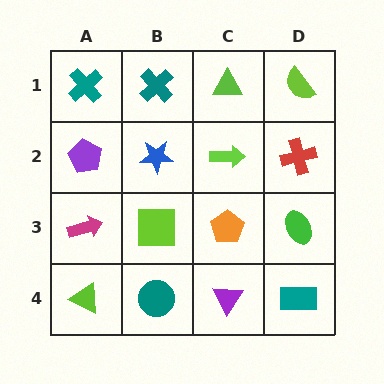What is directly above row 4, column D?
A green ellipse.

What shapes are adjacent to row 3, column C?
A lime arrow (row 2, column C), a purple triangle (row 4, column C), a lime square (row 3, column B), a green ellipse (row 3, column D).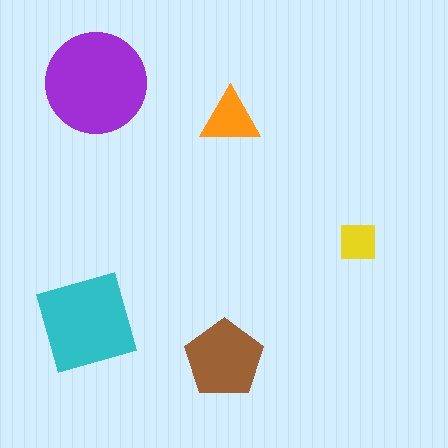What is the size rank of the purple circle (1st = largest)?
1st.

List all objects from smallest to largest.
The yellow square, the orange triangle, the brown pentagon, the cyan diamond, the purple circle.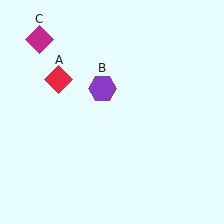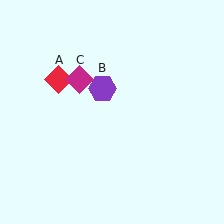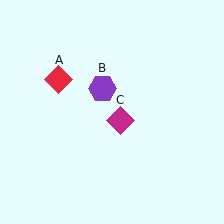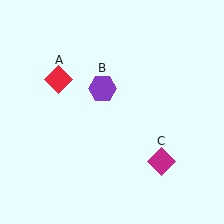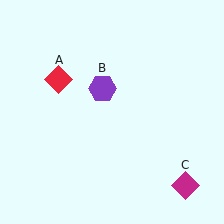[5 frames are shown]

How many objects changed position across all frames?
1 object changed position: magenta diamond (object C).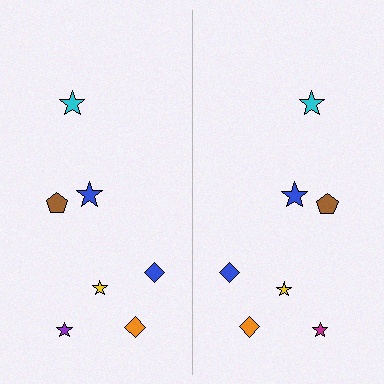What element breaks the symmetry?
The magenta star on the right side breaks the symmetry — its mirror counterpart is purple.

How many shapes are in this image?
There are 14 shapes in this image.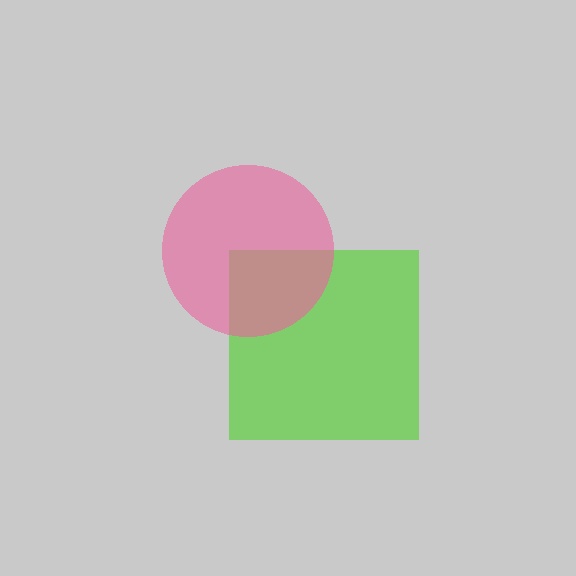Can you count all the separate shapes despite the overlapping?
Yes, there are 2 separate shapes.